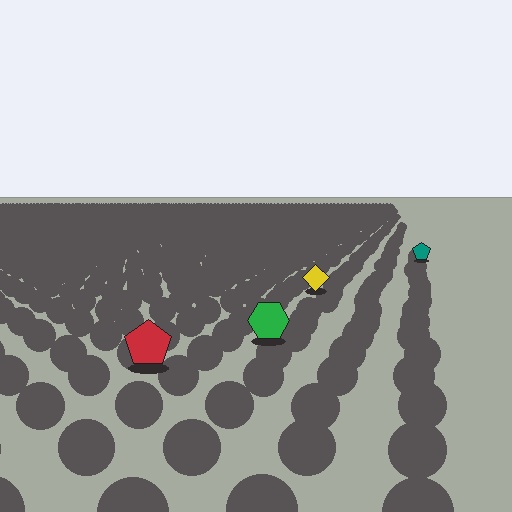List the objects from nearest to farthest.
From nearest to farthest: the red pentagon, the green hexagon, the yellow diamond, the teal pentagon.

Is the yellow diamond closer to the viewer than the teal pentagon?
Yes. The yellow diamond is closer — you can tell from the texture gradient: the ground texture is coarser near it.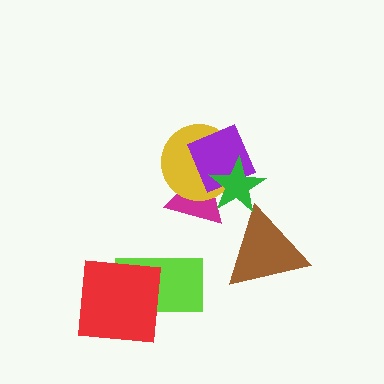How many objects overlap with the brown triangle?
0 objects overlap with the brown triangle.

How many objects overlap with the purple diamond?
3 objects overlap with the purple diamond.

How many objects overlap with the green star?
3 objects overlap with the green star.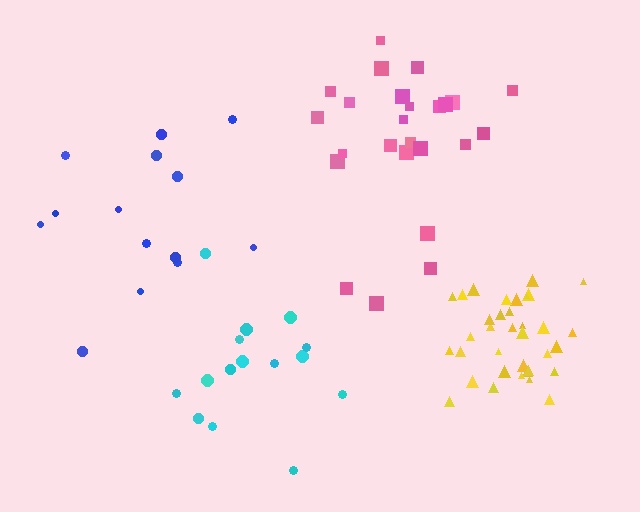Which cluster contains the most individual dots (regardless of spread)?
Yellow (35).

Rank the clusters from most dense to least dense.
yellow, cyan, pink, blue.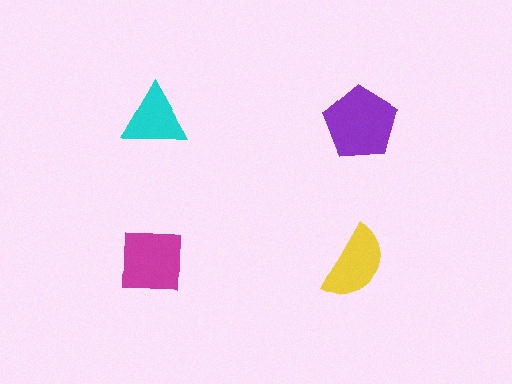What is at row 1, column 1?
A cyan triangle.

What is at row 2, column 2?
A yellow semicircle.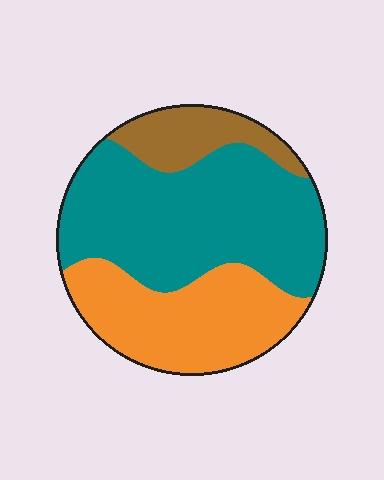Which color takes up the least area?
Brown, at roughly 15%.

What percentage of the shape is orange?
Orange takes up between a quarter and a half of the shape.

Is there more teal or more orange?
Teal.